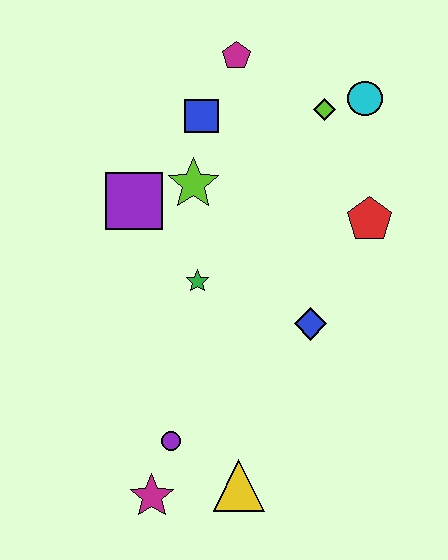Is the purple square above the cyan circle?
No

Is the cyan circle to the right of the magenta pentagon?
Yes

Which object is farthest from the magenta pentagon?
The magenta star is farthest from the magenta pentagon.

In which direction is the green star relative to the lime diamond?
The green star is below the lime diamond.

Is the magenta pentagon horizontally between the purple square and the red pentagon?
Yes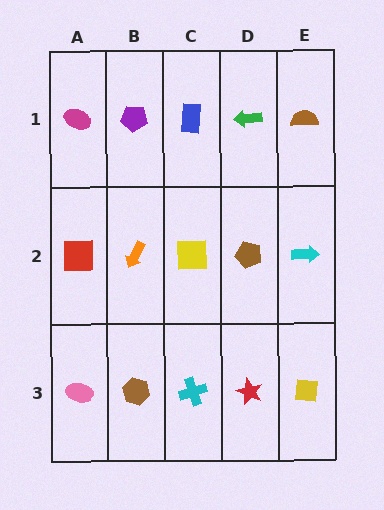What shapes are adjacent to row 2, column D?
A green arrow (row 1, column D), a red star (row 3, column D), a yellow square (row 2, column C), a cyan arrow (row 2, column E).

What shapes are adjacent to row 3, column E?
A cyan arrow (row 2, column E), a red star (row 3, column D).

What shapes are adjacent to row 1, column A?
A red square (row 2, column A), a purple pentagon (row 1, column B).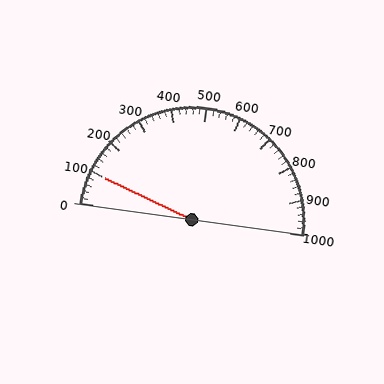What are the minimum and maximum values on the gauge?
The gauge ranges from 0 to 1000.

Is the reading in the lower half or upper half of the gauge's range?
The reading is in the lower half of the range (0 to 1000).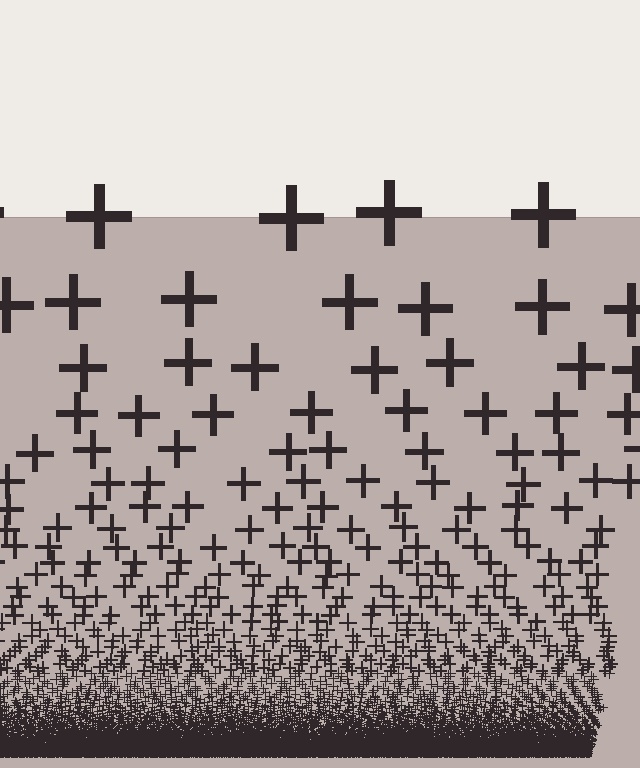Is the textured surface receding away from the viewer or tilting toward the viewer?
The surface appears to tilt toward the viewer. Texture elements get larger and sparser toward the top.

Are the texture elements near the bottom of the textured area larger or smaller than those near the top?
Smaller. The gradient is inverted — elements near the bottom are smaller and denser.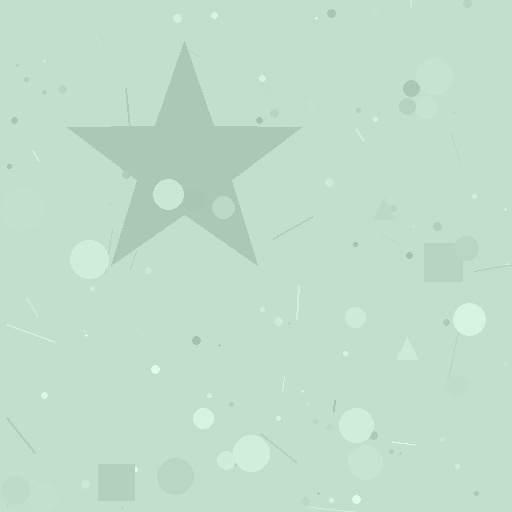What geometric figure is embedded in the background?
A star is embedded in the background.